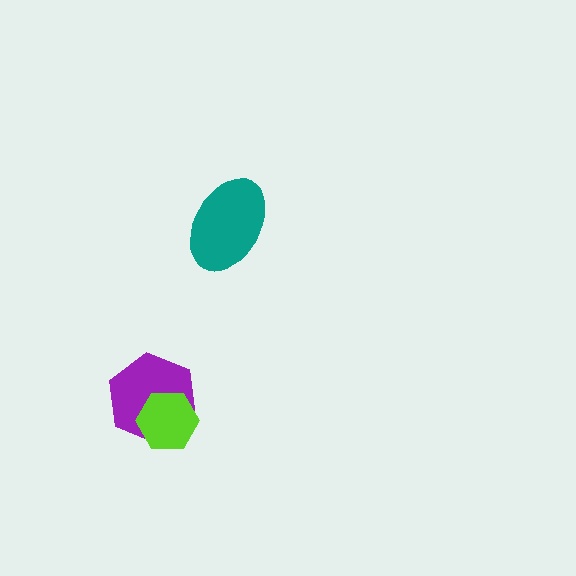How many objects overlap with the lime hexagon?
1 object overlaps with the lime hexagon.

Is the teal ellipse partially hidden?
No, no other shape covers it.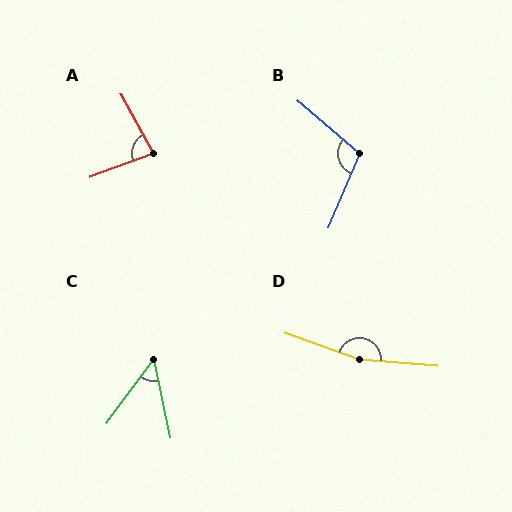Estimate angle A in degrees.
Approximately 81 degrees.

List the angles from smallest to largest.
C (48°), A (81°), B (108°), D (165°).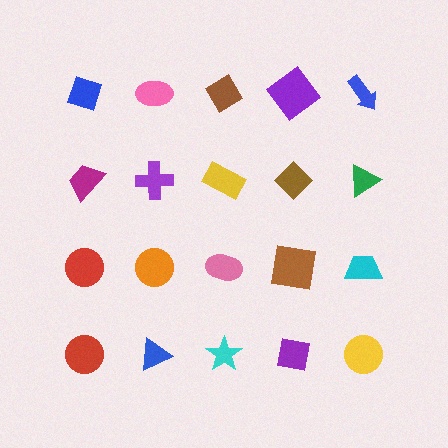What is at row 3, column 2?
An orange circle.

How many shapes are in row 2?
5 shapes.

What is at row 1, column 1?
A blue diamond.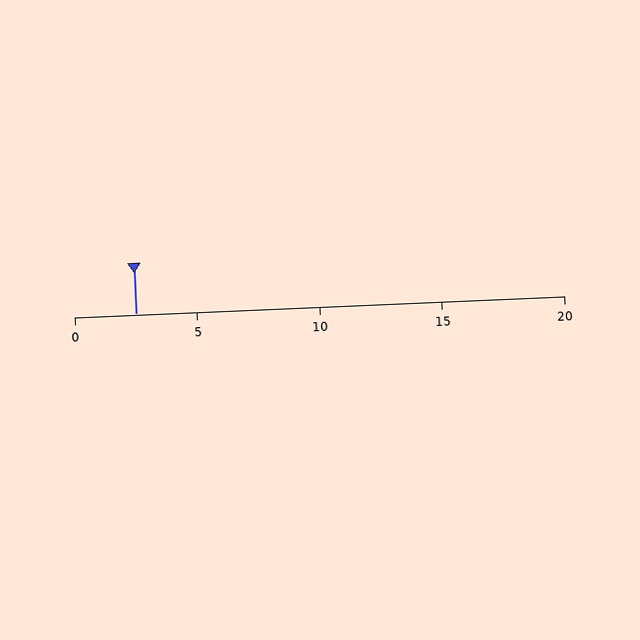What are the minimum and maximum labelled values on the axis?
The axis runs from 0 to 20.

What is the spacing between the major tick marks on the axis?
The major ticks are spaced 5 apart.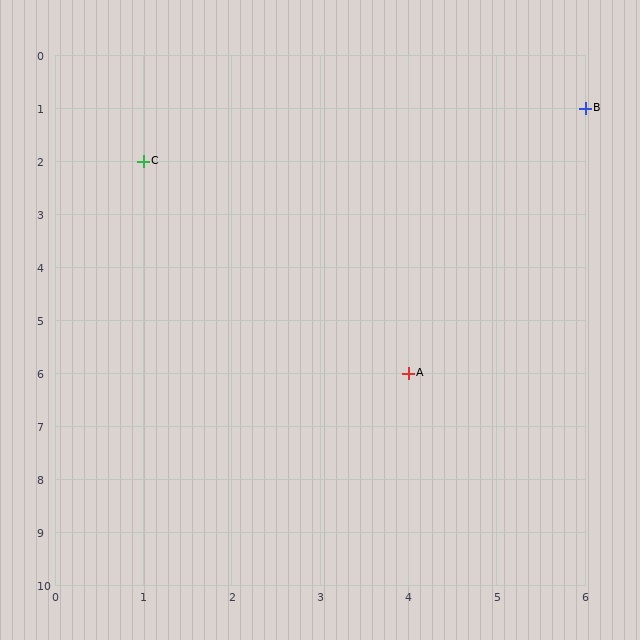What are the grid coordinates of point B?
Point B is at grid coordinates (6, 1).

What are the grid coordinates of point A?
Point A is at grid coordinates (4, 6).